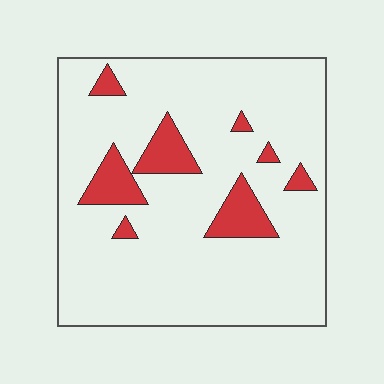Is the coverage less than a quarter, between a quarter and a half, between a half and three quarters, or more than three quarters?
Less than a quarter.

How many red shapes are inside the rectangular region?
8.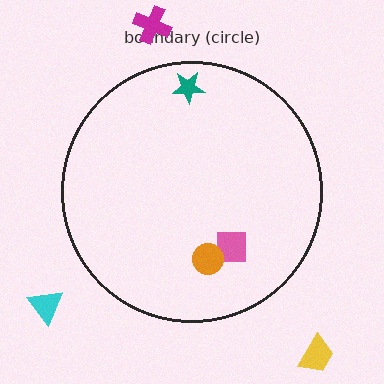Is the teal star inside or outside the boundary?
Inside.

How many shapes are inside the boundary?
3 inside, 3 outside.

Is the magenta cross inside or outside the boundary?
Outside.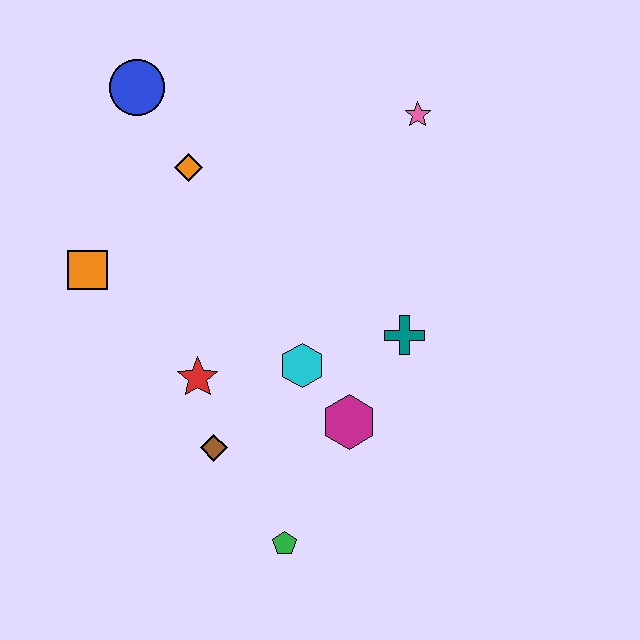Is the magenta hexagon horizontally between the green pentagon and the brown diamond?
No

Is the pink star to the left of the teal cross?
No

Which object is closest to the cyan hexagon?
The magenta hexagon is closest to the cyan hexagon.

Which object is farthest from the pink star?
The green pentagon is farthest from the pink star.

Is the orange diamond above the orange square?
Yes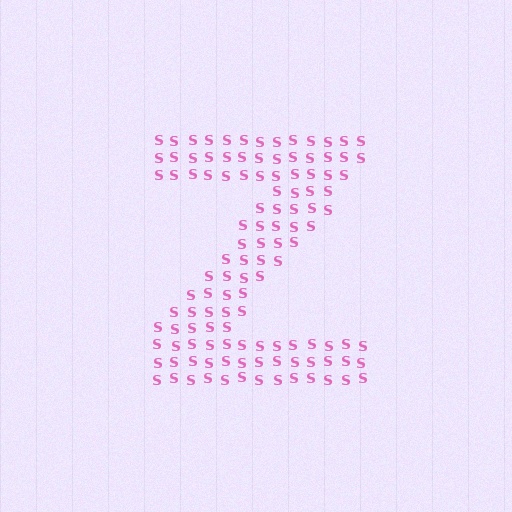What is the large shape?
The large shape is the letter Z.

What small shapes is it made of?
It is made of small letter S's.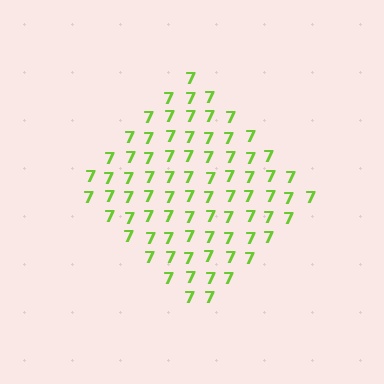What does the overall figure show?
The overall figure shows a diamond.